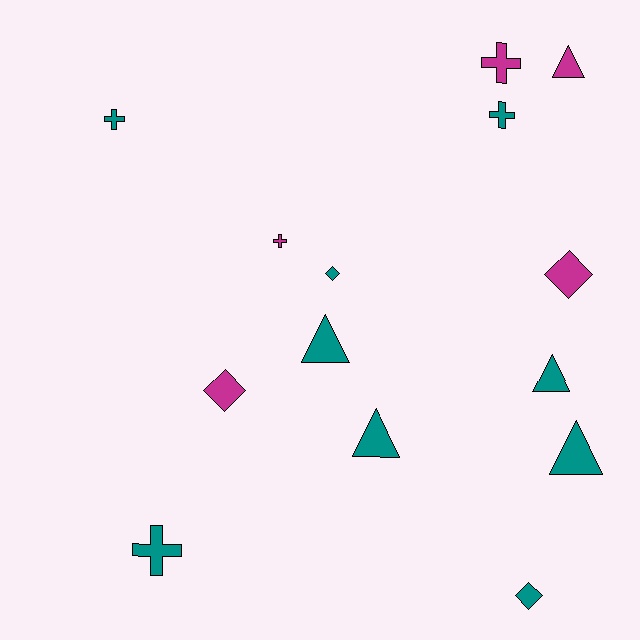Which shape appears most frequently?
Cross, with 5 objects.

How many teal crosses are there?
There are 3 teal crosses.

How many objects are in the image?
There are 14 objects.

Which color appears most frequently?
Teal, with 9 objects.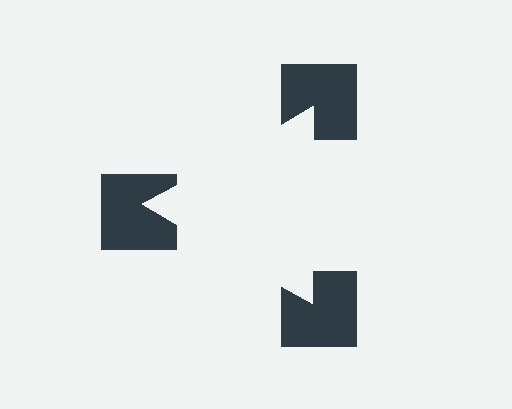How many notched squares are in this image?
There are 3 — one at each vertex of the illusory triangle.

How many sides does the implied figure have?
3 sides.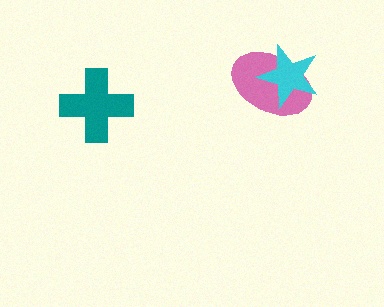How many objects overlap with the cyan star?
1 object overlaps with the cyan star.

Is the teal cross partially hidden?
No, no other shape covers it.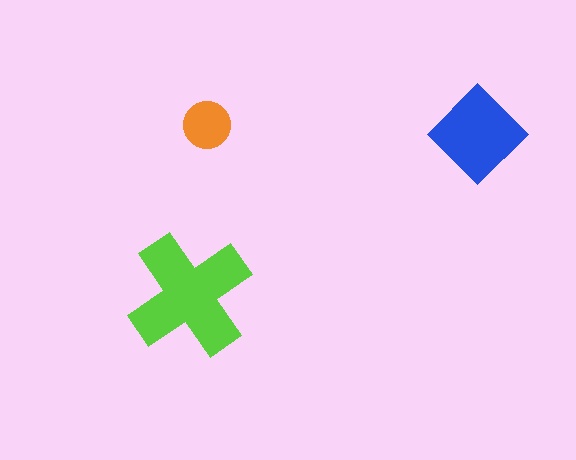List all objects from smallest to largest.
The orange circle, the blue diamond, the lime cross.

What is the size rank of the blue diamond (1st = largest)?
2nd.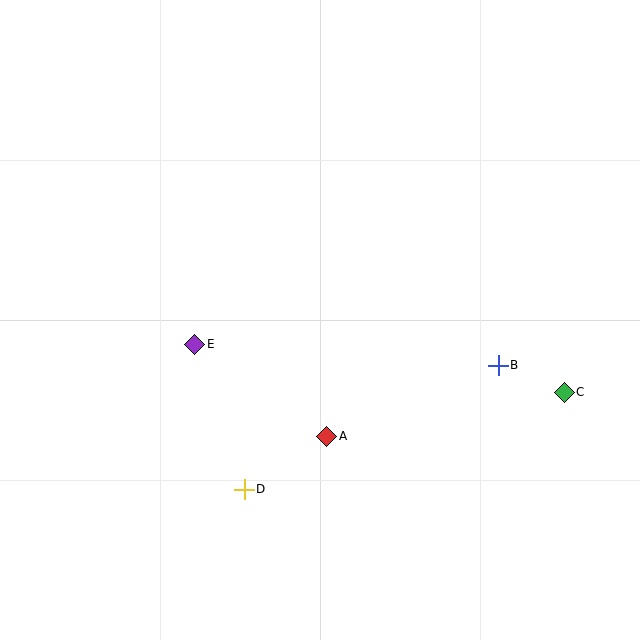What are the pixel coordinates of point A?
Point A is at (327, 436).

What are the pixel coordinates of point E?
Point E is at (195, 344).